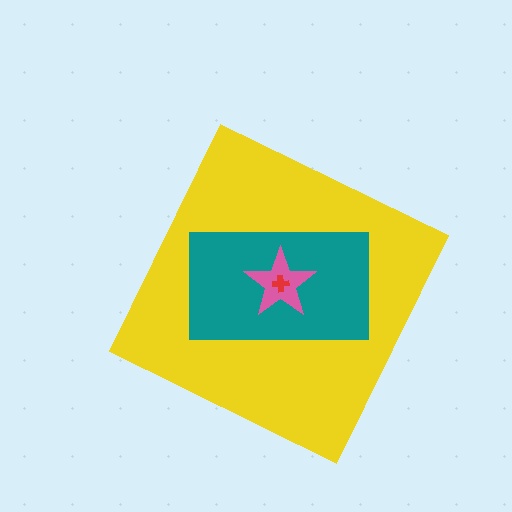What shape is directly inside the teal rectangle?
The pink star.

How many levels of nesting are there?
4.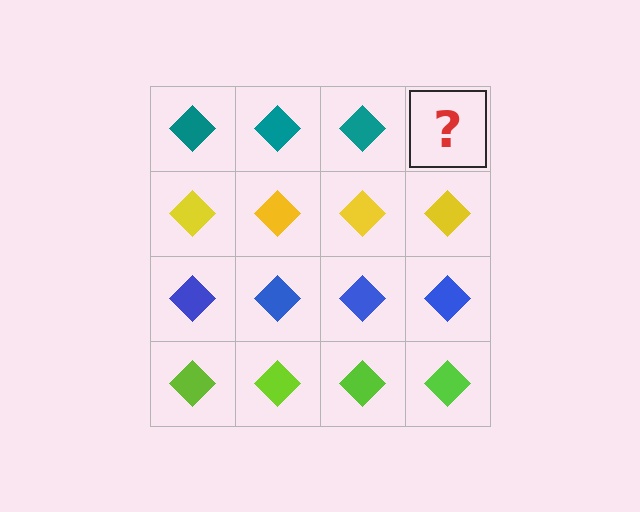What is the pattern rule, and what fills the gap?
The rule is that each row has a consistent color. The gap should be filled with a teal diamond.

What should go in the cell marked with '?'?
The missing cell should contain a teal diamond.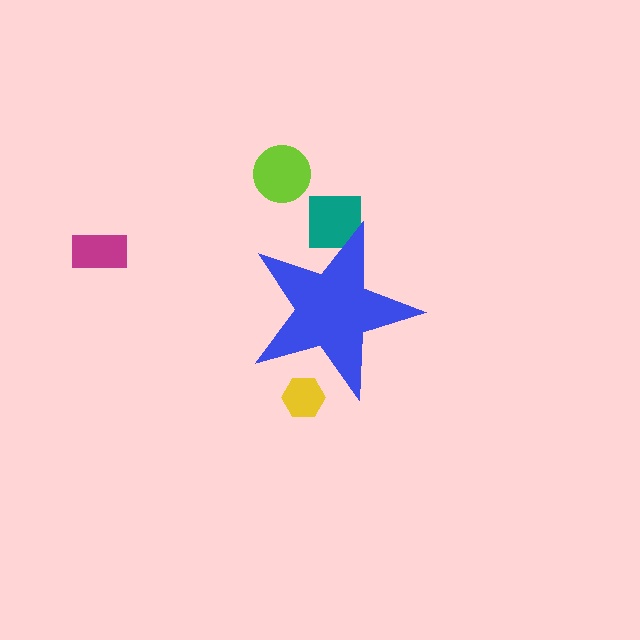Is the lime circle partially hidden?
No, the lime circle is fully visible.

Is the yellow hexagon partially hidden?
Yes, the yellow hexagon is partially hidden behind the blue star.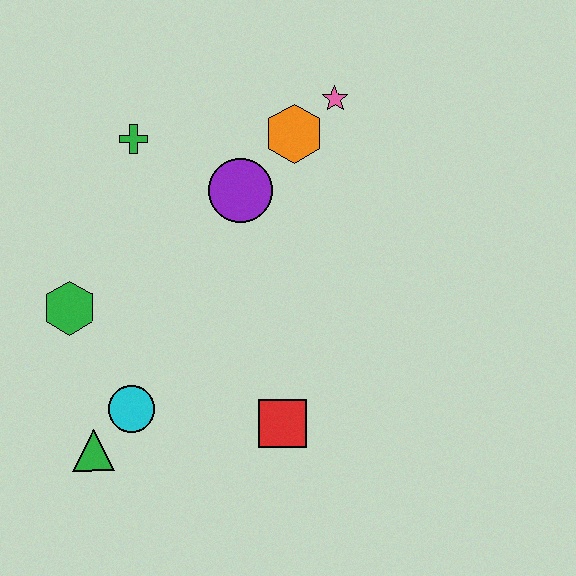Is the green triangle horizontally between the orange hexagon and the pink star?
No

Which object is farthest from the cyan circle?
The pink star is farthest from the cyan circle.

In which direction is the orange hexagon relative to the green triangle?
The orange hexagon is above the green triangle.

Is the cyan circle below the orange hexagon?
Yes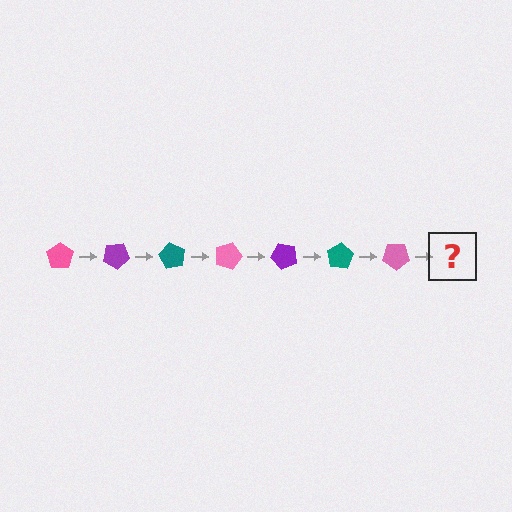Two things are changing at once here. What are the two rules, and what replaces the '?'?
The two rules are that it rotates 30 degrees each step and the color cycles through pink, purple, and teal. The '?' should be a purple pentagon, rotated 210 degrees from the start.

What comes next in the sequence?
The next element should be a purple pentagon, rotated 210 degrees from the start.